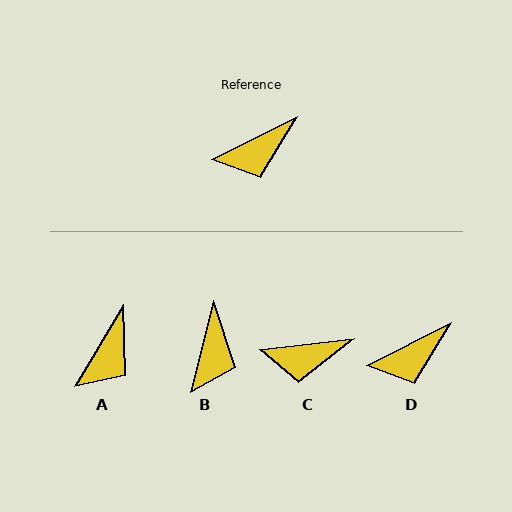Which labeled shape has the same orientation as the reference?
D.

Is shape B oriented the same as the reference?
No, it is off by about 49 degrees.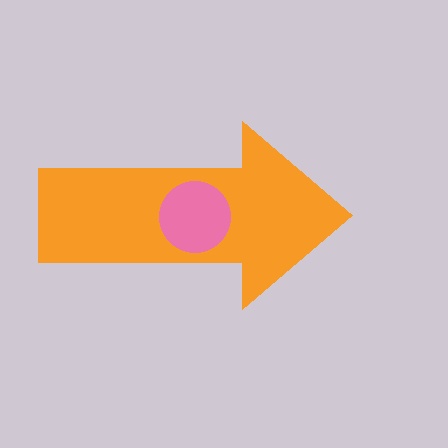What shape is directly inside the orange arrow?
The pink circle.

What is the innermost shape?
The pink circle.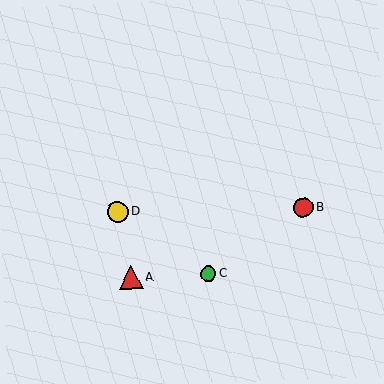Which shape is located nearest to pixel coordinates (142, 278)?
The red triangle (labeled A) at (131, 277) is nearest to that location.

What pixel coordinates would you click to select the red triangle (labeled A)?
Click at (131, 277) to select the red triangle A.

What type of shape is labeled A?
Shape A is a red triangle.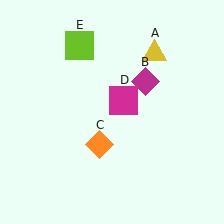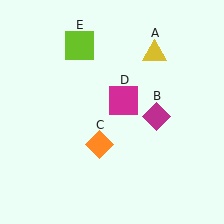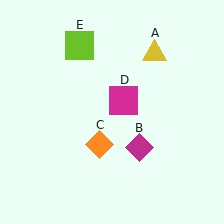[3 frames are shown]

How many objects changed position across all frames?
1 object changed position: magenta diamond (object B).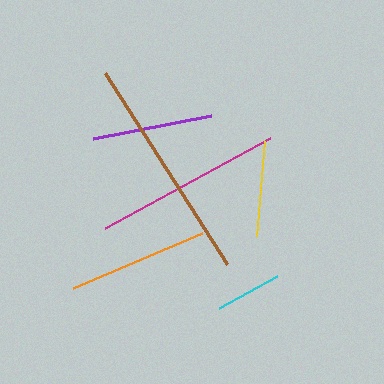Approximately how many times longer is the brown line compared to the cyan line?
The brown line is approximately 3.4 times the length of the cyan line.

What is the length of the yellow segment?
The yellow segment is approximately 95 pixels long.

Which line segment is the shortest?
The cyan line is the shortest at approximately 66 pixels.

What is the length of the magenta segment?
The magenta segment is approximately 188 pixels long.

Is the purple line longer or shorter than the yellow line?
The purple line is longer than the yellow line.